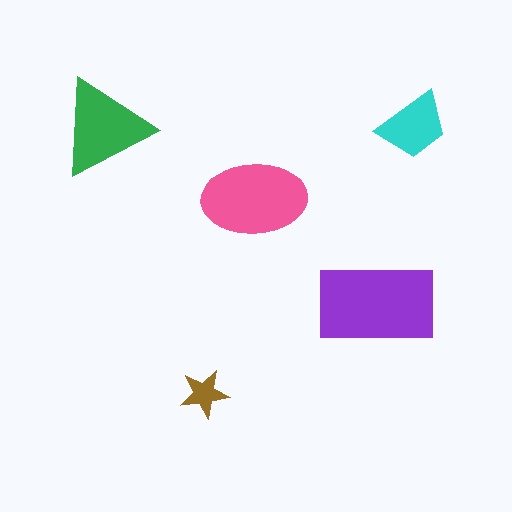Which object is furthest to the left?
The green triangle is leftmost.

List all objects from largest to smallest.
The purple rectangle, the pink ellipse, the green triangle, the cyan trapezoid, the brown star.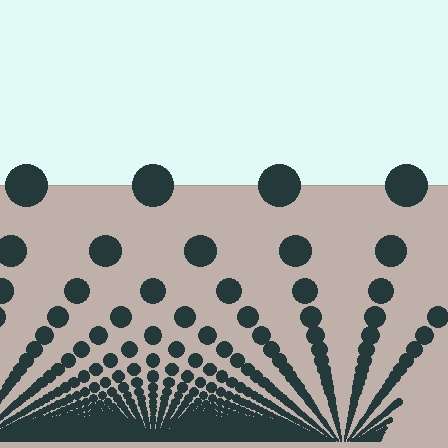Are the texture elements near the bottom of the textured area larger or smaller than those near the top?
Smaller. The gradient is inverted — elements near the bottom are smaller and denser.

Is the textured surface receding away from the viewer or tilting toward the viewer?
The surface appears to tilt toward the viewer. Texture elements get larger and sparser toward the top.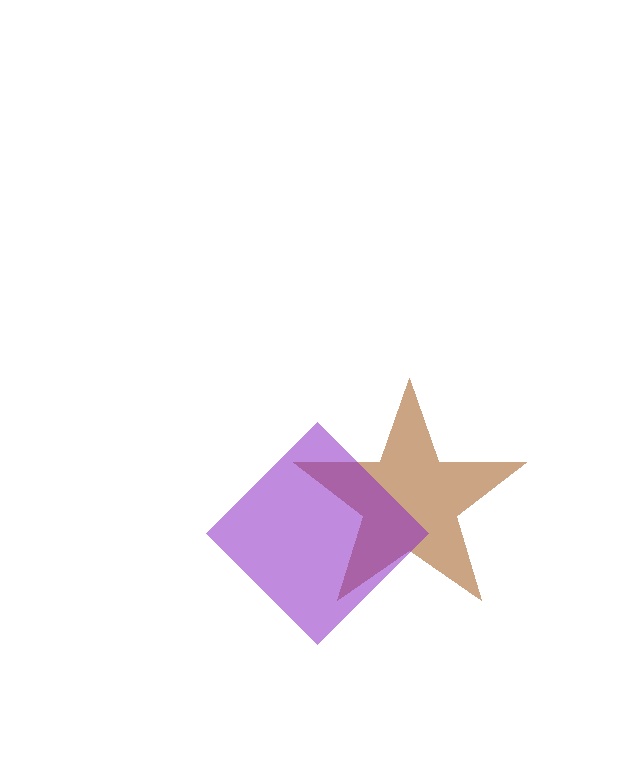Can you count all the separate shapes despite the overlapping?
Yes, there are 2 separate shapes.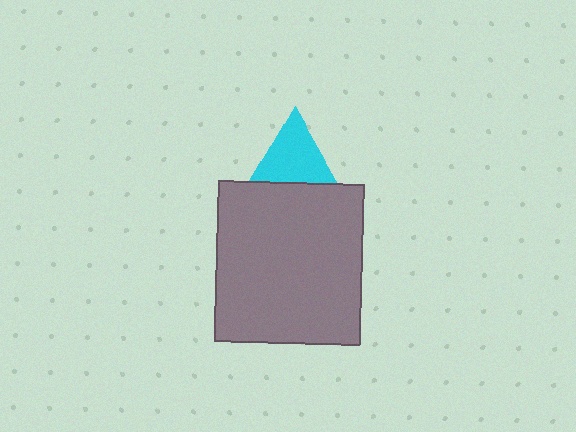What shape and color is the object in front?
The object in front is a gray rectangle.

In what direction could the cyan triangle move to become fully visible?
The cyan triangle could move up. That would shift it out from behind the gray rectangle entirely.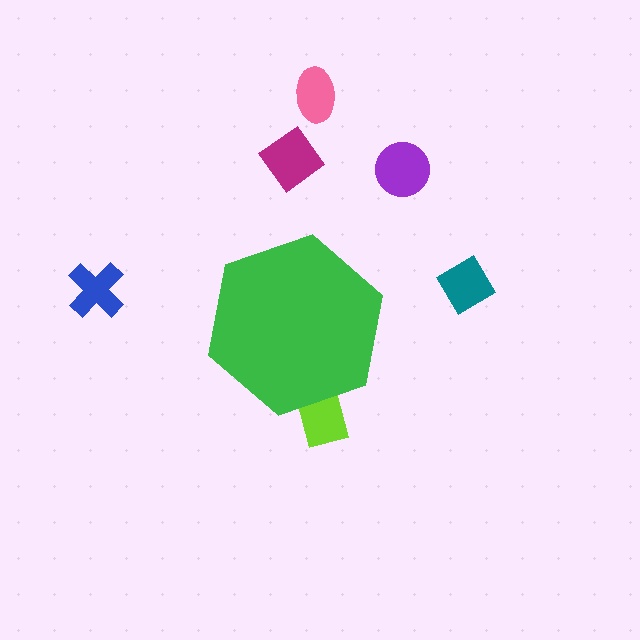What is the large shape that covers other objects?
A green hexagon.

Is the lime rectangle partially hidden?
Yes, the lime rectangle is partially hidden behind the green hexagon.